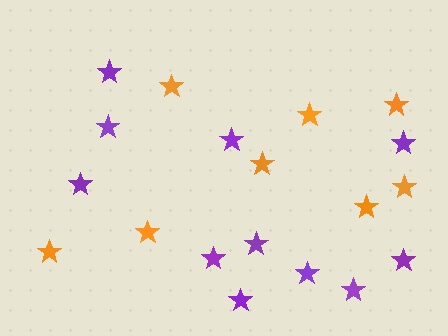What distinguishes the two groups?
There are 2 groups: one group of purple stars (11) and one group of orange stars (8).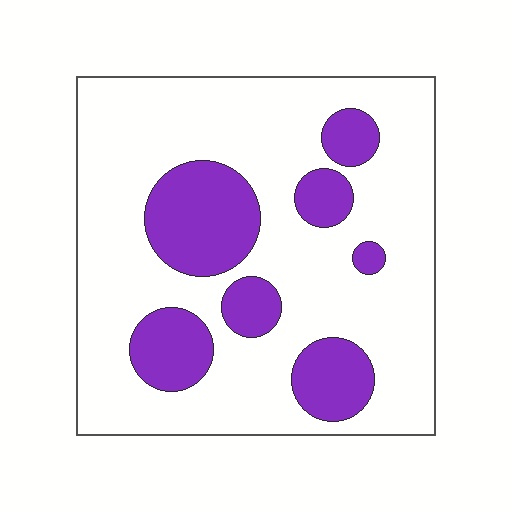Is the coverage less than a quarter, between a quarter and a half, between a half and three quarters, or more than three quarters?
Less than a quarter.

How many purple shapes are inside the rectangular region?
7.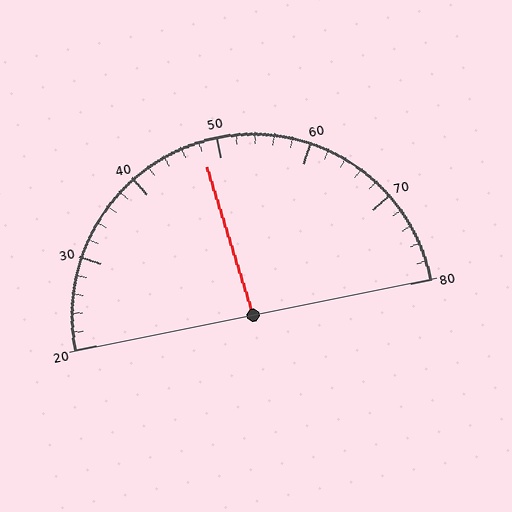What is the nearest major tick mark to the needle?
The nearest major tick mark is 50.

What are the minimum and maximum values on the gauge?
The gauge ranges from 20 to 80.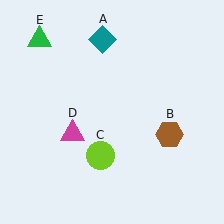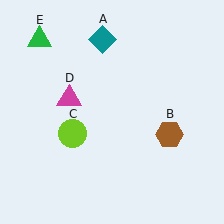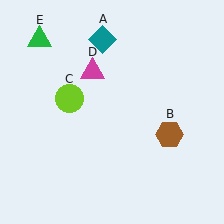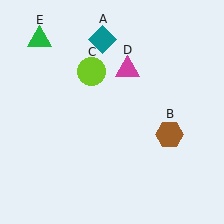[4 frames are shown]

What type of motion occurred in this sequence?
The lime circle (object C), magenta triangle (object D) rotated clockwise around the center of the scene.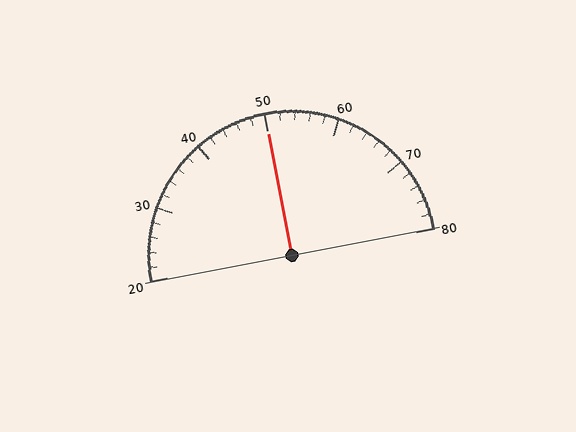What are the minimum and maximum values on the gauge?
The gauge ranges from 20 to 80.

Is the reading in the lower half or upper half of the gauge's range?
The reading is in the upper half of the range (20 to 80).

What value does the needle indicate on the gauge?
The needle indicates approximately 50.